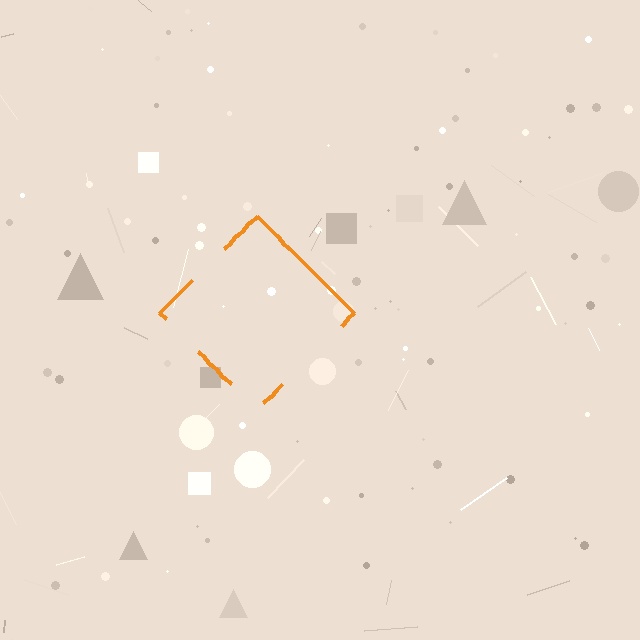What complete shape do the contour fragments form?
The contour fragments form a diamond.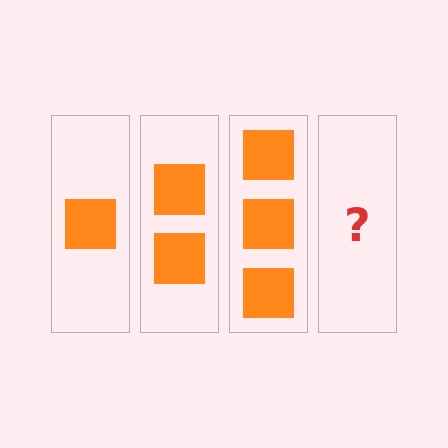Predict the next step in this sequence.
The next step is 4 squares.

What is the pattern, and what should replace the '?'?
The pattern is that each step adds one more square. The '?' should be 4 squares.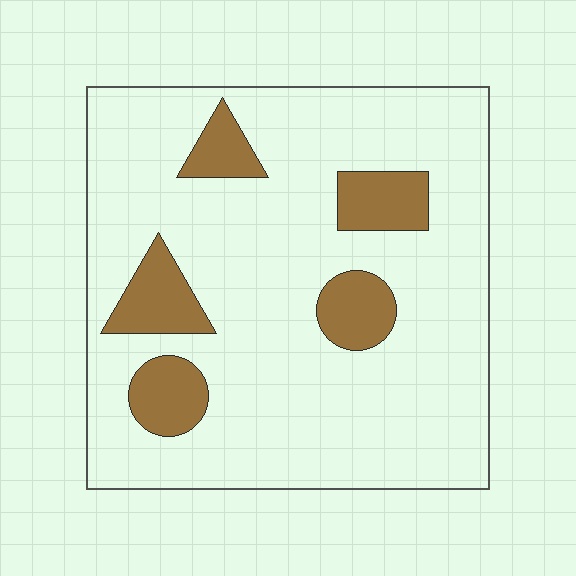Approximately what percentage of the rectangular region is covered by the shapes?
Approximately 15%.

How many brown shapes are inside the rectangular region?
5.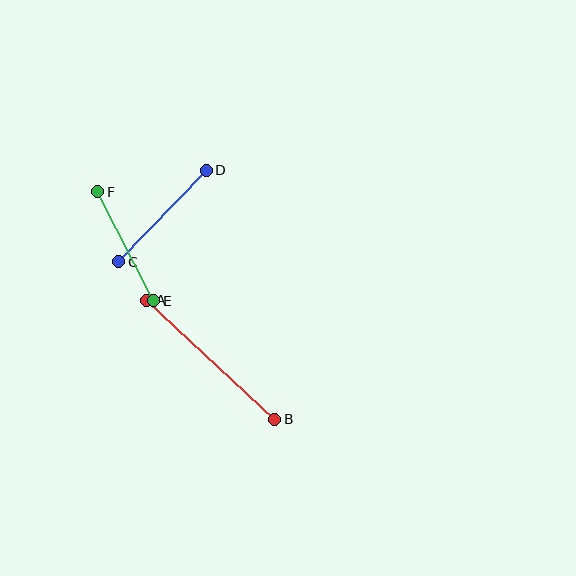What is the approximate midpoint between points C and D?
The midpoint is at approximately (162, 216) pixels.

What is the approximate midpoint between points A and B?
The midpoint is at approximately (211, 360) pixels.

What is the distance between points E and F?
The distance is approximately 123 pixels.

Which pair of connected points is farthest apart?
Points A and B are farthest apart.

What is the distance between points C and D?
The distance is approximately 127 pixels.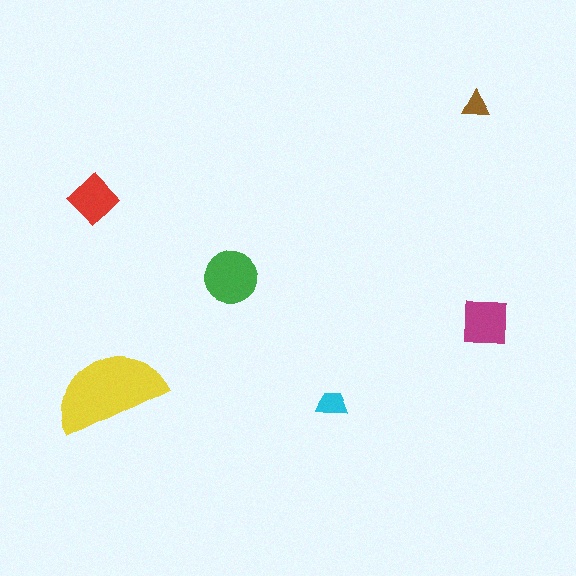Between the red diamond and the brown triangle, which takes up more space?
The red diamond.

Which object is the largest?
The yellow semicircle.